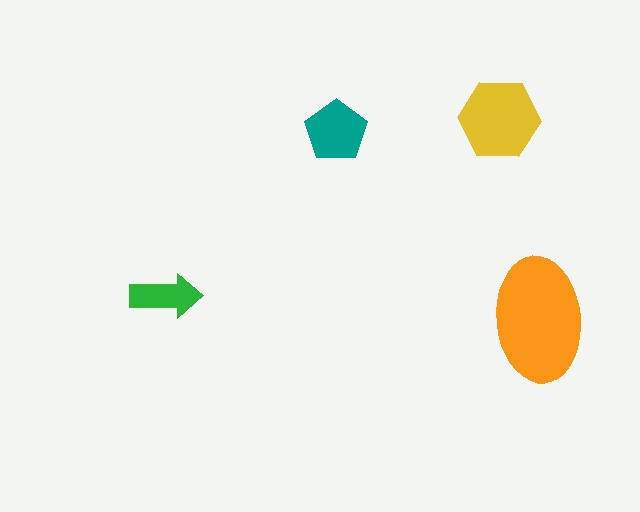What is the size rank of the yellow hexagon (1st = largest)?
2nd.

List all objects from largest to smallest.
The orange ellipse, the yellow hexagon, the teal pentagon, the green arrow.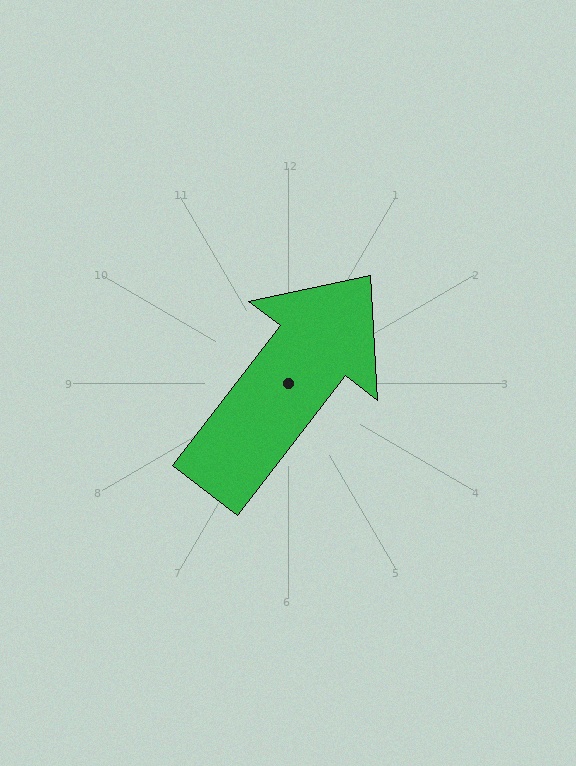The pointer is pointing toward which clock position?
Roughly 1 o'clock.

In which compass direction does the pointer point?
Northeast.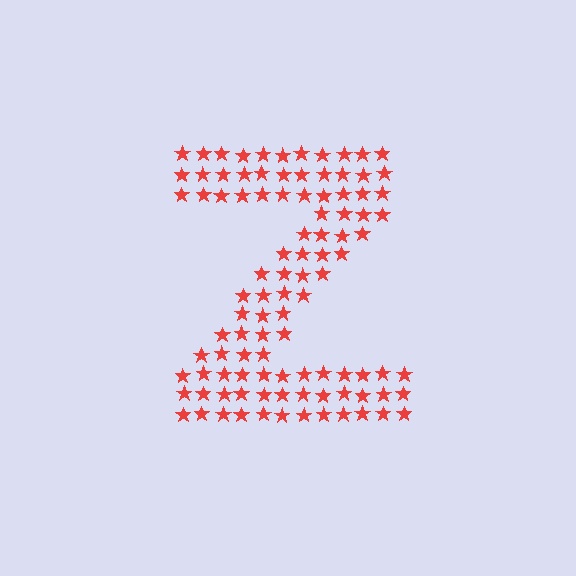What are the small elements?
The small elements are stars.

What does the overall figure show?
The overall figure shows the letter Z.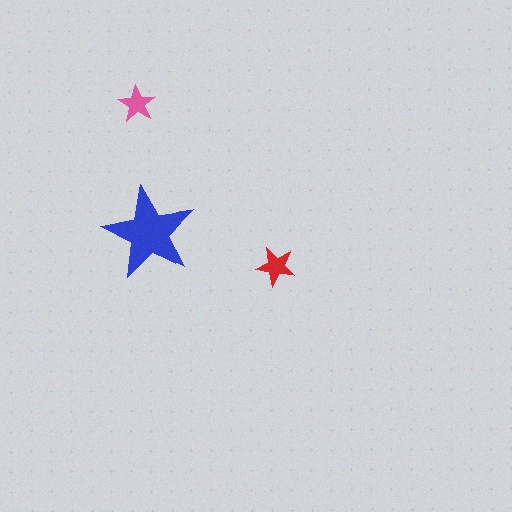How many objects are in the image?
There are 3 objects in the image.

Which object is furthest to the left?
The pink star is leftmost.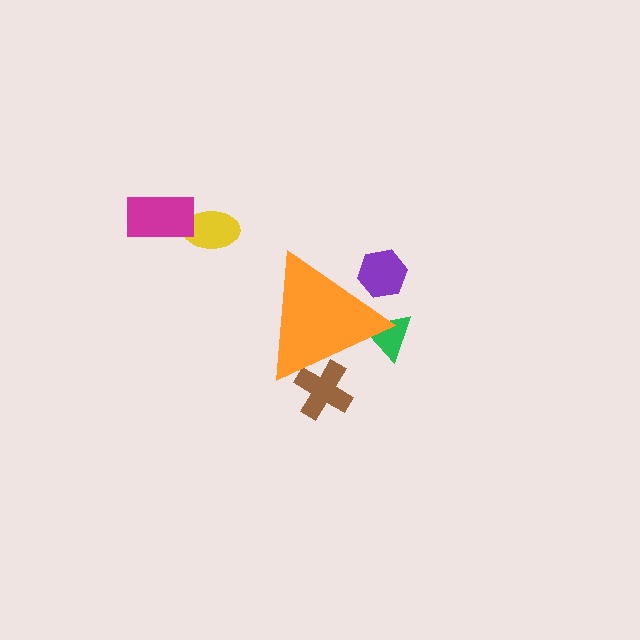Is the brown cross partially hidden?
Yes, the brown cross is partially hidden behind the orange triangle.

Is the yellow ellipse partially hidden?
No, the yellow ellipse is fully visible.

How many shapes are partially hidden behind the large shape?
3 shapes are partially hidden.